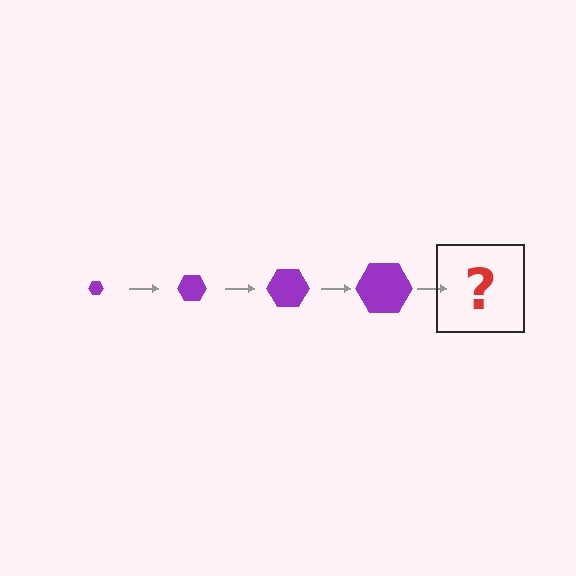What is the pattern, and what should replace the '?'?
The pattern is that the hexagon gets progressively larger each step. The '?' should be a purple hexagon, larger than the previous one.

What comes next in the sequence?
The next element should be a purple hexagon, larger than the previous one.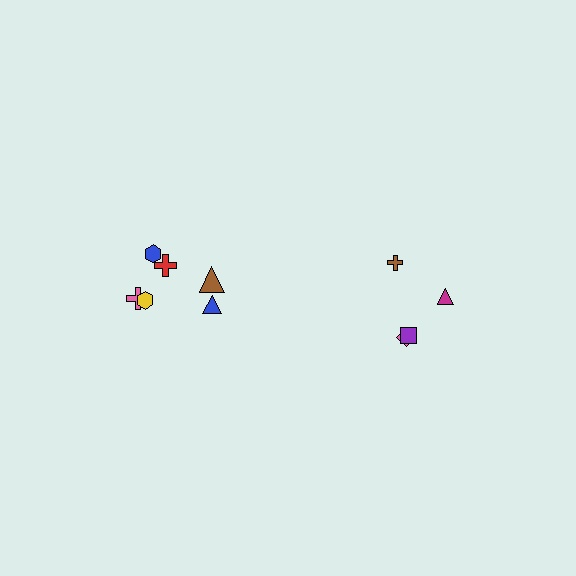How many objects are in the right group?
There are 4 objects.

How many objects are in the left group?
There are 6 objects.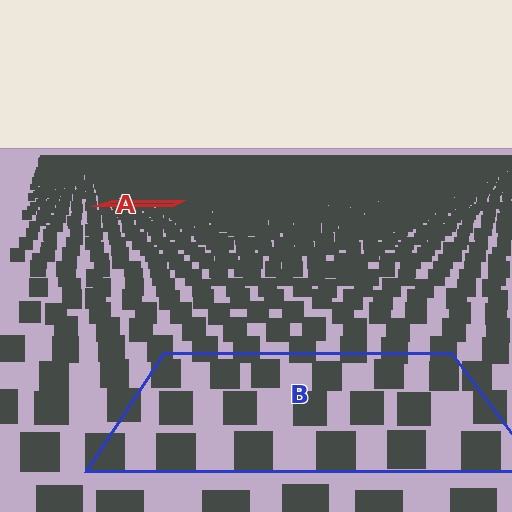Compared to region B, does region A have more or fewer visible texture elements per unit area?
Region A has more texture elements per unit area — they are packed more densely because it is farther away.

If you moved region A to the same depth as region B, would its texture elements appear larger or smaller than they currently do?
They would appear larger. At a closer depth, the same texture elements are projected at a bigger on-screen size.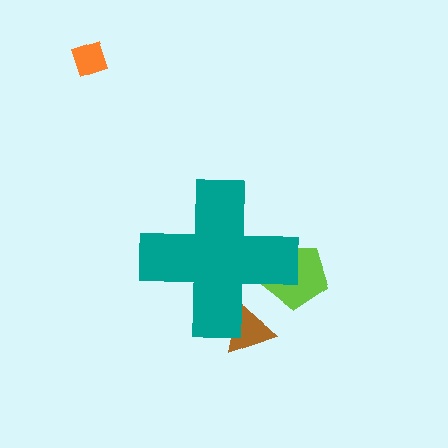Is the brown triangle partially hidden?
Yes, the brown triangle is partially hidden behind the teal cross.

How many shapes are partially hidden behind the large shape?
2 shapes are partially hidden.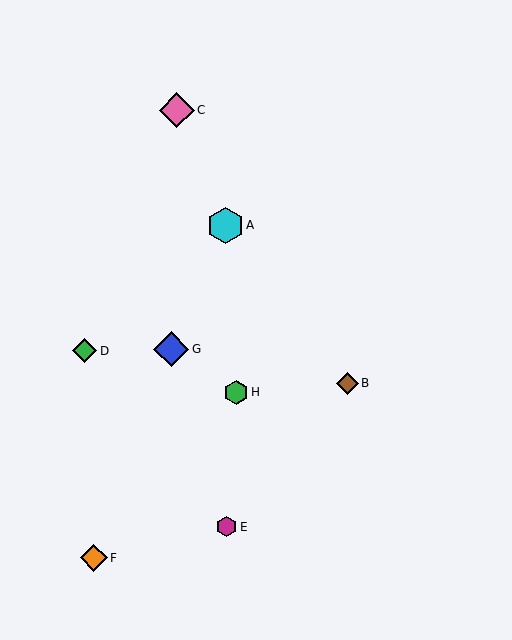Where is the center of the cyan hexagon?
The center of the cyan hexagon is at (225, 225).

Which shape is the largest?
The cyan hexagon (labeled A) is the largest.